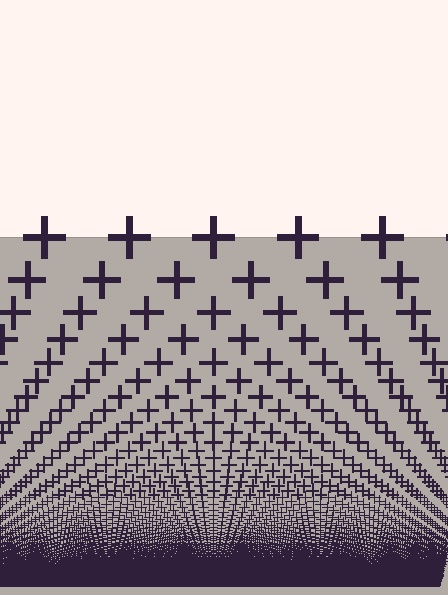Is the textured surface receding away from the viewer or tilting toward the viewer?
The surface appears to tilt toward the viewer. Texture elements get larger and sparser toward the top.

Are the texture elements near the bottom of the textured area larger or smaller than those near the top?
Smaller. The gradient is inverted — elements near the bottom are smaller and denser.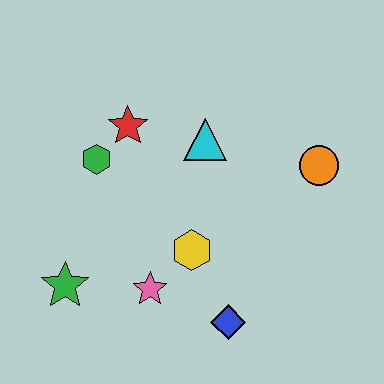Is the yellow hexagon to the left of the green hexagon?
No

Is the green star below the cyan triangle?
Yes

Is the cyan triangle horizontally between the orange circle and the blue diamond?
No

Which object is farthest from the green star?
The orange circle is farthest from the green star.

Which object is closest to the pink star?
The yellow hexagon is closest to the pink star.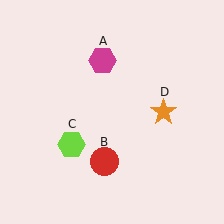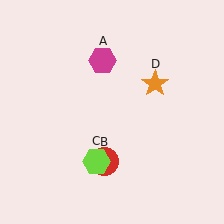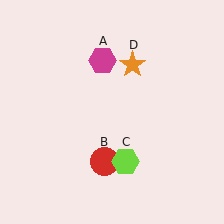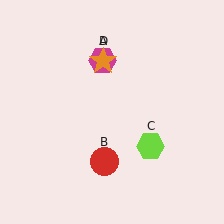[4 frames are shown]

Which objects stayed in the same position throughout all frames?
Magenta hexagon (object A) and red circle (object B) remained stationary.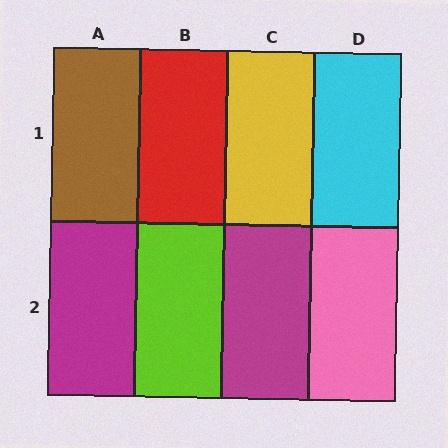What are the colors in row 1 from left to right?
Brown, red, yellow, cyan.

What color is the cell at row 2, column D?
Pink.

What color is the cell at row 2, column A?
Magenta.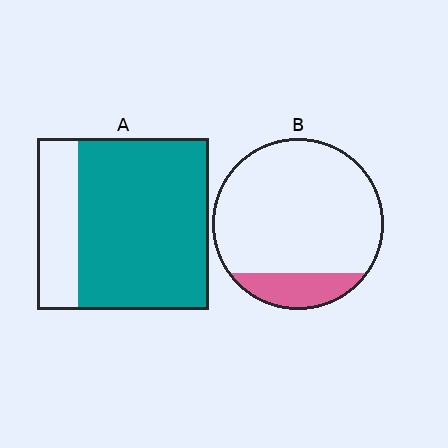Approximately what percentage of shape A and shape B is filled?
A is approximately 75% and B is approximately 15%.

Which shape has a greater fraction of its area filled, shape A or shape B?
Shape A.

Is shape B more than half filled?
No.